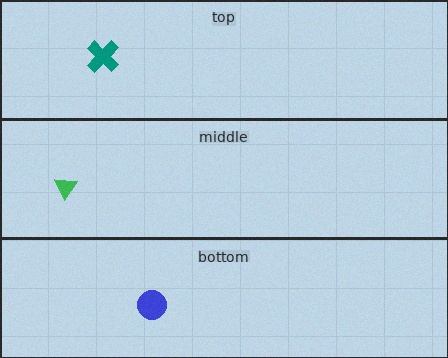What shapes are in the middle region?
The green triangle.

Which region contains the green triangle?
The middle region.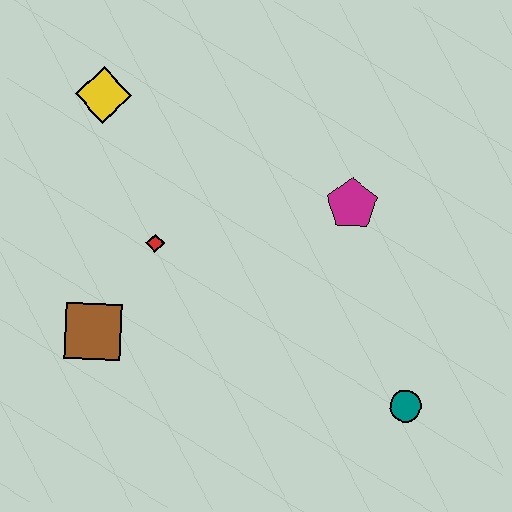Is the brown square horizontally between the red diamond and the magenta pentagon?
No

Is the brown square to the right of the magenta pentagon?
No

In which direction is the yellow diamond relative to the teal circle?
The yellow diamond is to the left of the teal circle.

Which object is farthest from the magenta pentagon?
The brown square is farthest from the magenta pentagon.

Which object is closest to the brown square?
The red diamond is closest to the brown square.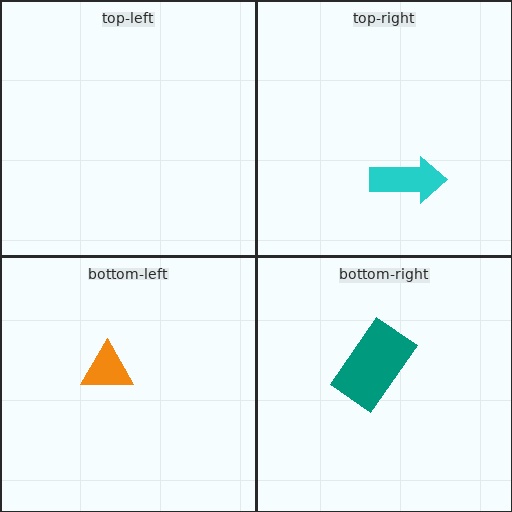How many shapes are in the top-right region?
1.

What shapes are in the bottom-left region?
The orange triangle.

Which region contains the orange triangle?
The bottom-left region.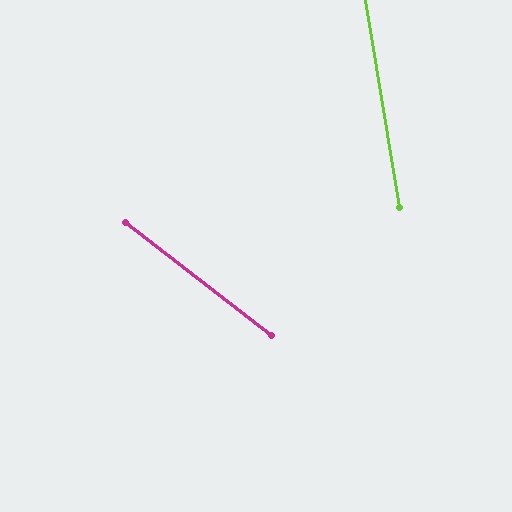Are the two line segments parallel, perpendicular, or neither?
Neither parallel nor perpendicular — they differ by about 43°.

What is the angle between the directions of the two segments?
Approximately 43 degrees.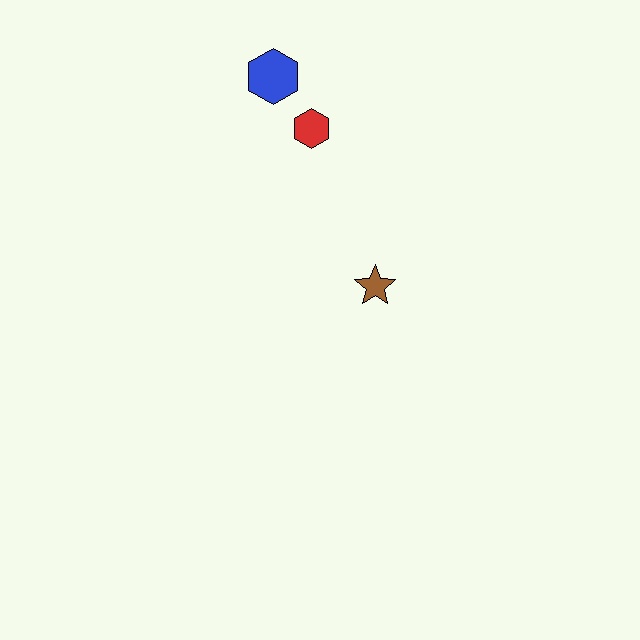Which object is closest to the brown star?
The red hexagon is closest to the brown star.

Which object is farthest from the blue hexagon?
The brown star is farthest from the blue hexagon.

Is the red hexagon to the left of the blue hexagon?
No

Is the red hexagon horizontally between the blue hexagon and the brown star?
Yes